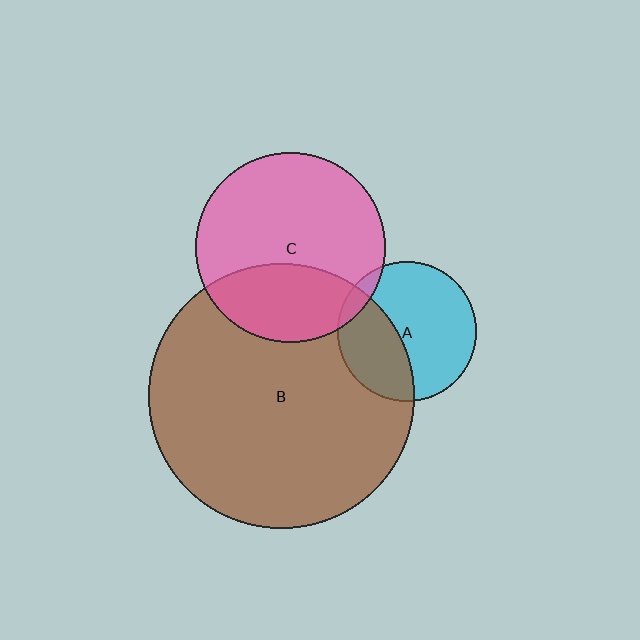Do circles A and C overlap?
Yes.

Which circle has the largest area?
Circle B (brown).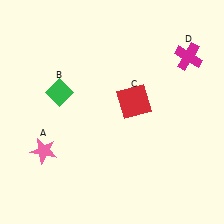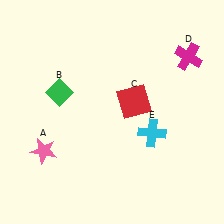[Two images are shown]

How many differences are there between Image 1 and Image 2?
There is 1 difference between the two images.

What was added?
A cyan cross (E) was added in Image 2.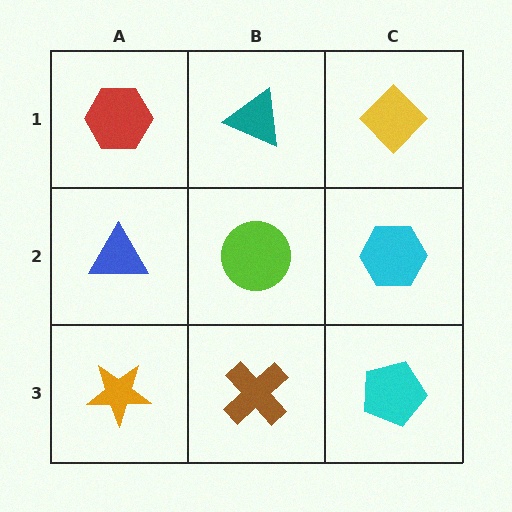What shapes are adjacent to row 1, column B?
A lime circle (row 2, column B), a red hexagon (row 1, column A), a yellow diamond (row 1, column C).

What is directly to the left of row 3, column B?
An orange star.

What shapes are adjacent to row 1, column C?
A cyan hexagon (row 2, column C), a teal triangle (row 1, column B).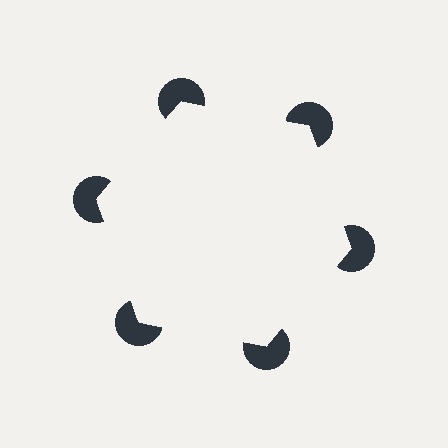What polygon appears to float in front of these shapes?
An illusory hexagon — its edges are inferred from the aligned wedge cuts in the pac-man discs, not physically drawn.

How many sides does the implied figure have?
6 sides.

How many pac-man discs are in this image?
There are 6 — one at each vertex of the illusory hexagon.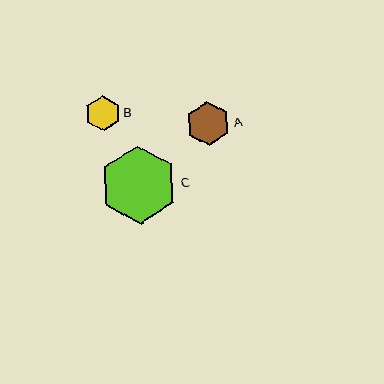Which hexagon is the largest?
Hexagon C is the largest with a size of approximately 78 pixels.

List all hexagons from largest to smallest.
From largest to smallest: C, A, B.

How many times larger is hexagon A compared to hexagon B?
Hexagon A is approximately 1.3 times the size of hexagon B.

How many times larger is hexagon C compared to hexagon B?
Hexagon C is approximately 2.3 times the size of hexagon B.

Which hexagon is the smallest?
Hexagon B is the smallest with a size of approximately 35 pixels.